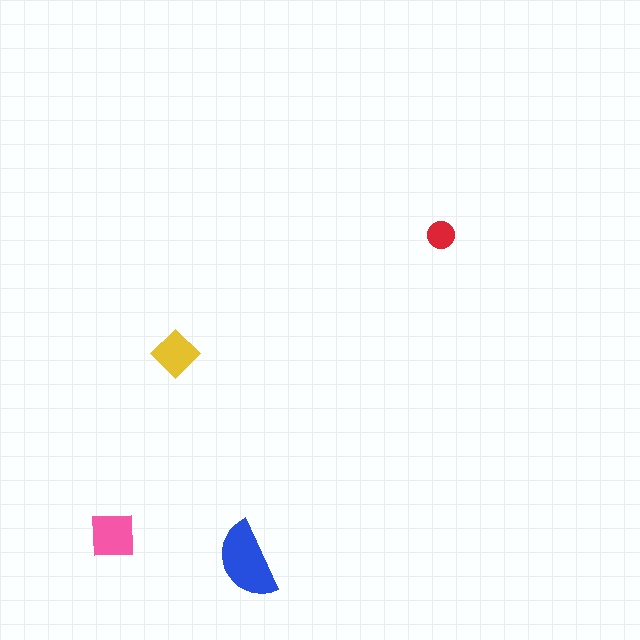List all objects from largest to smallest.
The blue semicircle, the pink square, the yellow diamond, the red circle.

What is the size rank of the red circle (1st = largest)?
4th.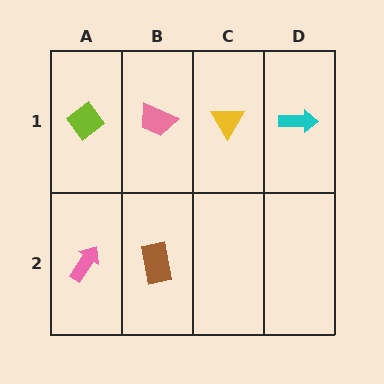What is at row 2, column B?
A brown rectangle.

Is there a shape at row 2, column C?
No, that cell is empty.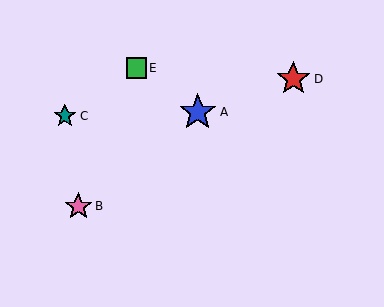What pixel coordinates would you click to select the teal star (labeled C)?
Click at (65, 116) to select the teal star C.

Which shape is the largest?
The blue star (labeled A) is the largest.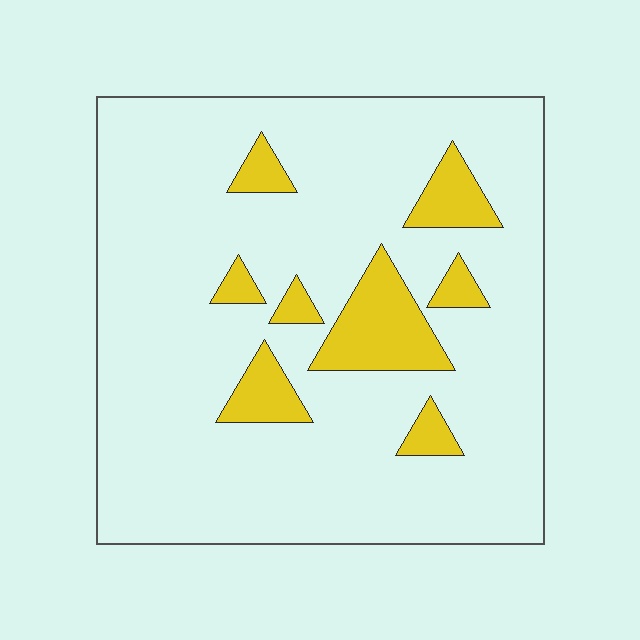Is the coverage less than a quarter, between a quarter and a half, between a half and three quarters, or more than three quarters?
Less than a quarter.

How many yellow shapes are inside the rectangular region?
8.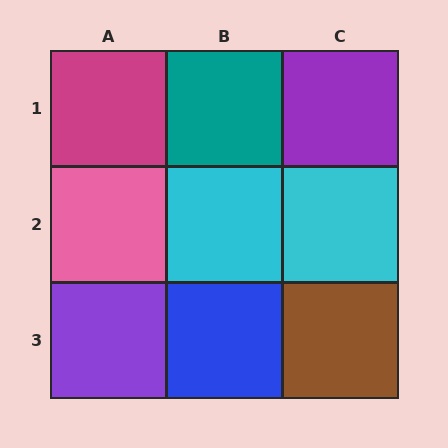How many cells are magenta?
1 cell is magenta.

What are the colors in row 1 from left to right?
Magenta, teal, purple.